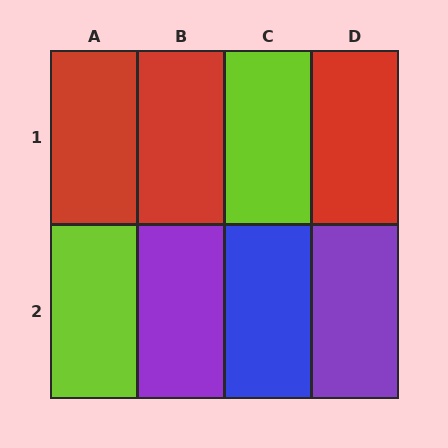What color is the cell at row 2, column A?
Lime.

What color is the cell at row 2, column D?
Purple.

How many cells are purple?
2 cells are purple.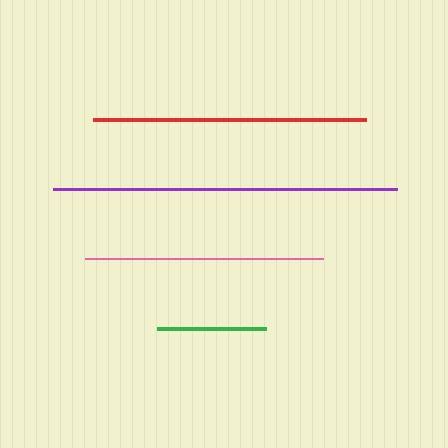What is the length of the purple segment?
The purple segment is approximately 344 pixels long.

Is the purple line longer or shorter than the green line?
The purple line is longer than the green line.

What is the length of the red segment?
The red segment is approximately 273 pixels long.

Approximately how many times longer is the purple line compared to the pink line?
The purple line is approximately 1.4 times the length of the pink line.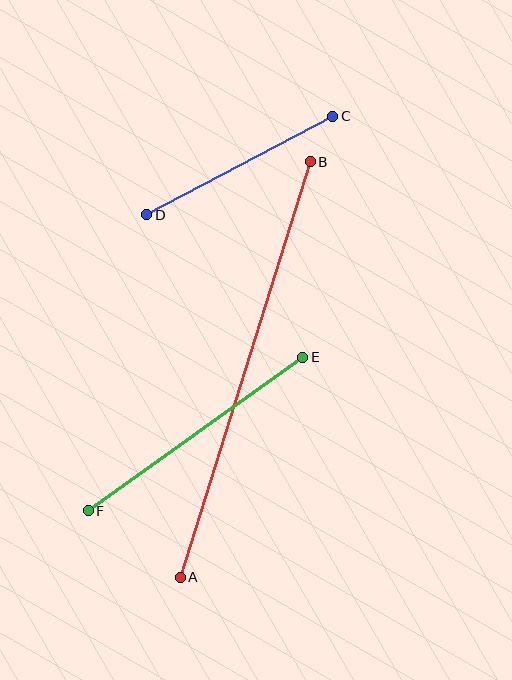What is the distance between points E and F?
The distance is approximately 264 pixels.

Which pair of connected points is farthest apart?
Points A and B are farthest apart.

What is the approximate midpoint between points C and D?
The midpoint is at approximately (240, 166) pixels.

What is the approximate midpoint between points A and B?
The midpoint is at approximately (245, 369) pixels.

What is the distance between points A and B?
The distance is approximately 436 pixels.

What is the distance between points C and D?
The distance is approximately 210 pixels.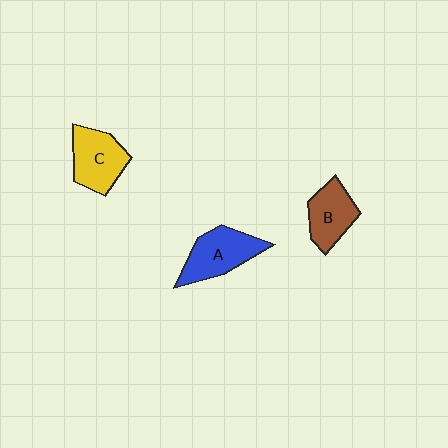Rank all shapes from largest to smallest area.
From largest to smallest: A (blue), C (yellow), B (brown).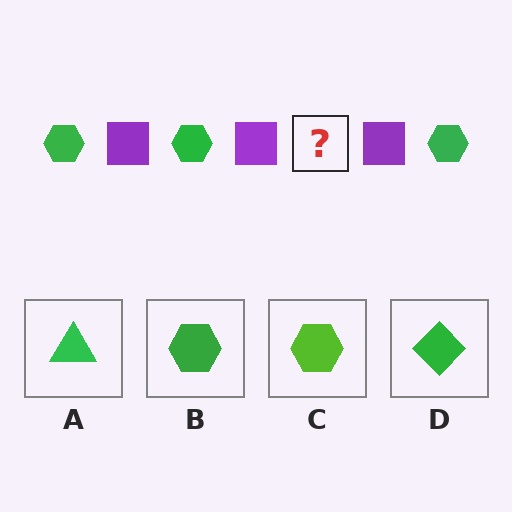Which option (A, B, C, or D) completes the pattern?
B.